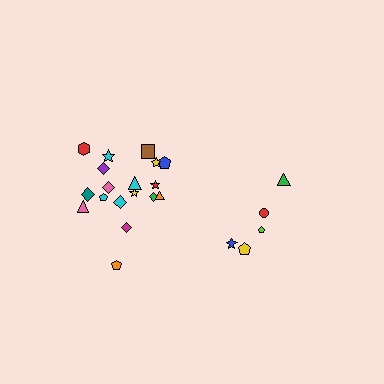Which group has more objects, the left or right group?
The left group.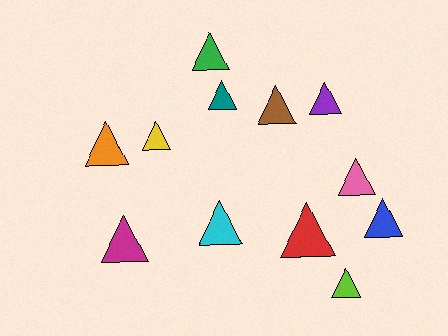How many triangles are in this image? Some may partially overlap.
There are 12 triangles.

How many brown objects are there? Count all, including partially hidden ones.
There is 1 brown object.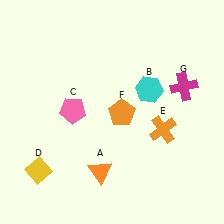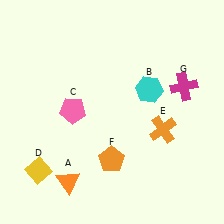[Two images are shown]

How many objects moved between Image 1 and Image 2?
2 objects moved between the two images.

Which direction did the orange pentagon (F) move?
The orange pentagon (F) moved down.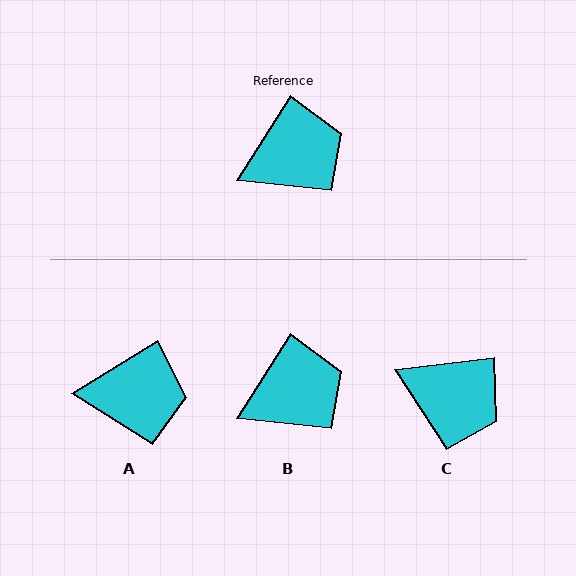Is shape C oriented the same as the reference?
No, it is off by about 51 degrees.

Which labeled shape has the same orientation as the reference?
B.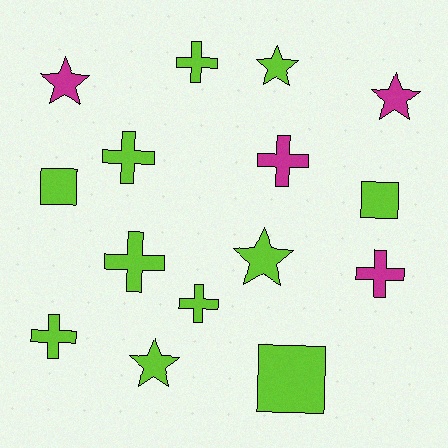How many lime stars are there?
There are 3 lime stars.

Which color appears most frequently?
Lime, with 11 objects.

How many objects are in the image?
There are 15 objects.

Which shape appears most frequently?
Cross, with 7 objects.